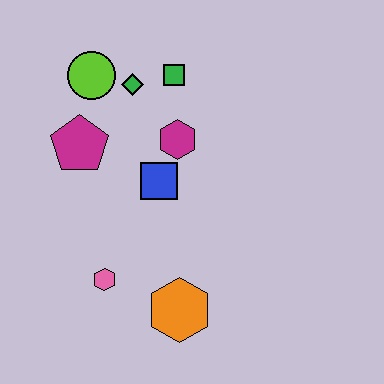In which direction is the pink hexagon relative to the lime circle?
The pink hexagon is below the lime circle.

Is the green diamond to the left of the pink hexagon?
No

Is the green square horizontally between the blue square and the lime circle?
No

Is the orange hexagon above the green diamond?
No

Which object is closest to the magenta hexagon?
The blue square is closest to the magenta hexagon.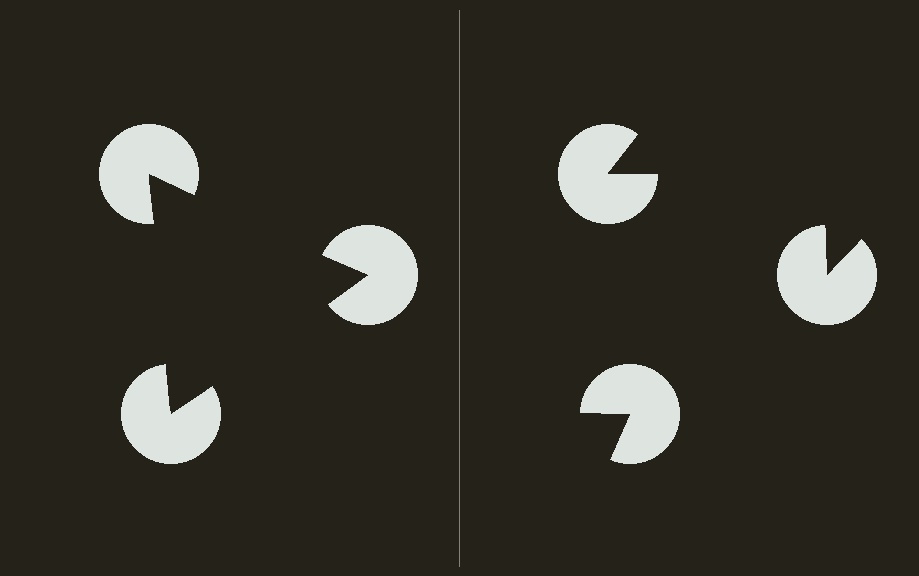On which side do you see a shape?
An illusory triangle appears on the left side. On the right side the wedge cuts are rotated, so no coherent shape forms.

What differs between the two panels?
The pac-man discs are positioned identically on both sides; only the wedge orientations differ. On the left they align to a triangle; on the right they are misaligned.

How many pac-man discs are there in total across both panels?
6 — 3 on each side.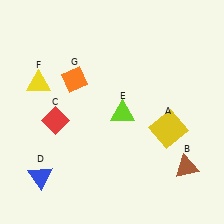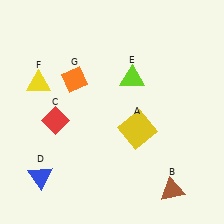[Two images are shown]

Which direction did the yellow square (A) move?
The yellow square (A) moved left.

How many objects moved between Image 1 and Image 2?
3 objects moved between the two images.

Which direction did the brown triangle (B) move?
The brown triangle (B) moved down.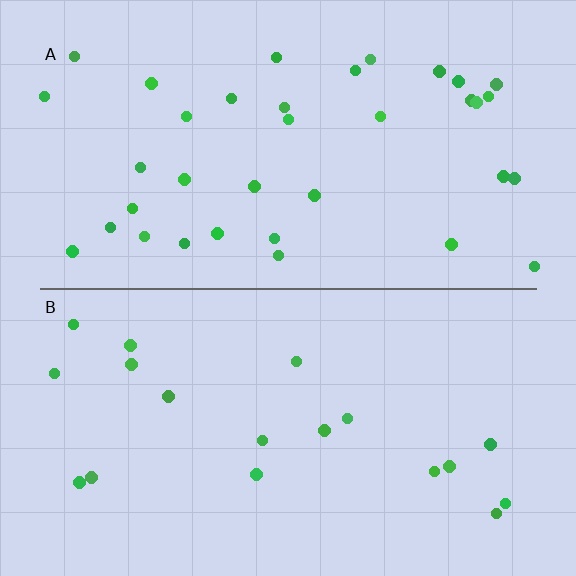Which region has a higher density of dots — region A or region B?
A (the top).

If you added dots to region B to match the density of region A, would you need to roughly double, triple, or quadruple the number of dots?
Approximately double.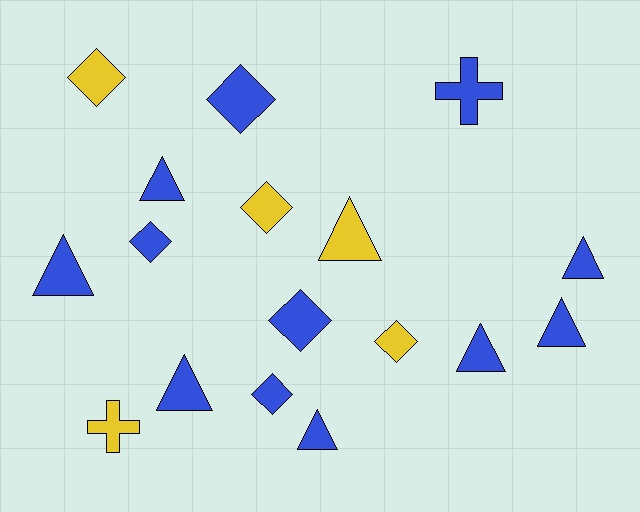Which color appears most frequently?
Blue, with 12 objects.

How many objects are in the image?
There are 17 objects.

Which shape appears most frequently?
Triangle, with 8 objects.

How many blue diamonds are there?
There are 4 blue diamonds.